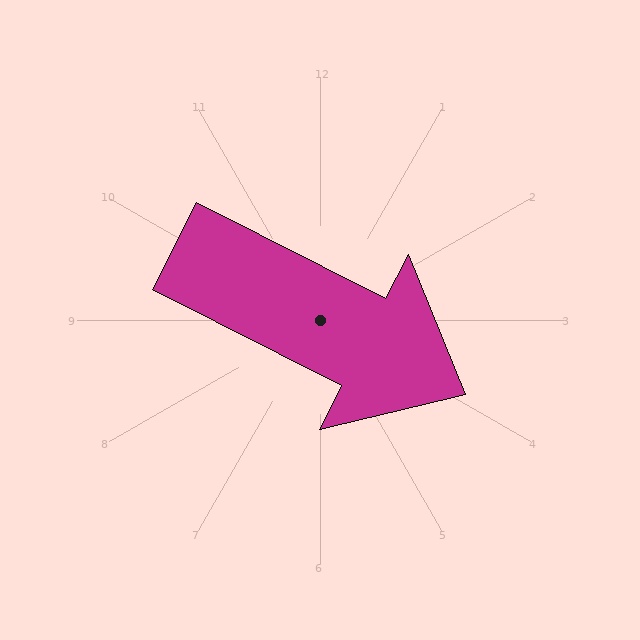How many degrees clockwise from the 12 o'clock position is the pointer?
Approximately 117 degrees.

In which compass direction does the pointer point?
Southeast.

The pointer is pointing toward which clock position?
Roughly 4 o'clock.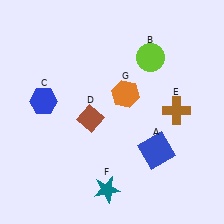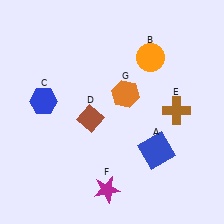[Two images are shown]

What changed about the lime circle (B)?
In Image 1, B is lime. In Image 2, it changed to orange.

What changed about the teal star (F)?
In Image 1, F is teal. In Image 2, it changed to magenta.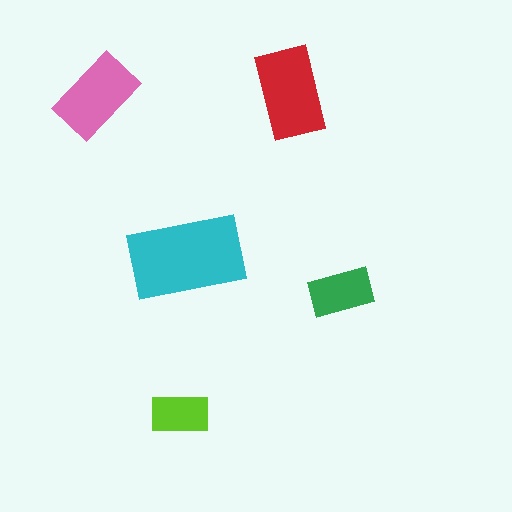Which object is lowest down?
The lime rectangle is bottommost.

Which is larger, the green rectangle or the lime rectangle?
The green one.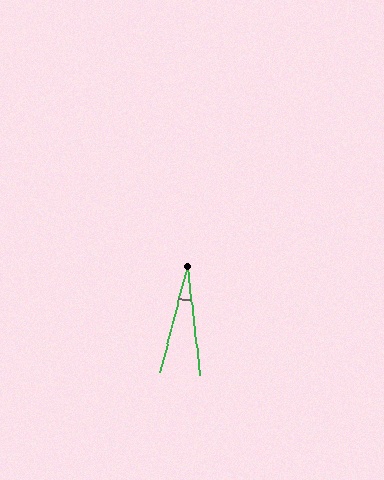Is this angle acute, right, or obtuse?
It is acute.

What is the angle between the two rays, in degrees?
Approximately 21 degrees.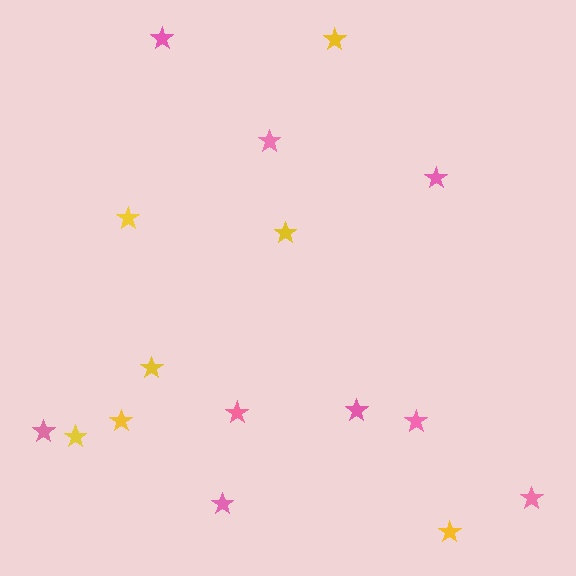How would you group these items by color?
There are 2 groups: one group of pink stars (9) and one group of yellow stars (7).